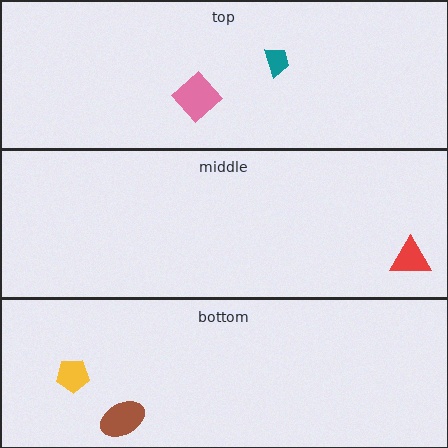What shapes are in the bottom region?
The yellow pentagon, the brown ellipse.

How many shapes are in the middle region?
1.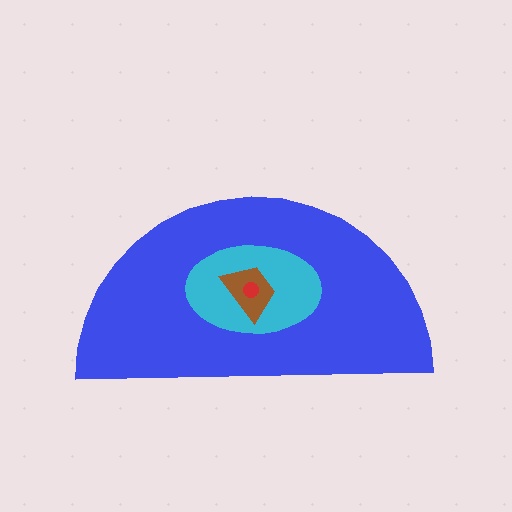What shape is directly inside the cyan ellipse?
The brown trapezoid.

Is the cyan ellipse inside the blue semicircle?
Yes.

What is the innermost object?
The red circle.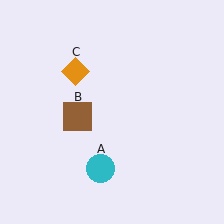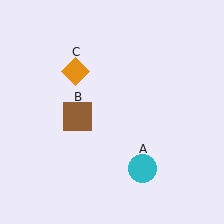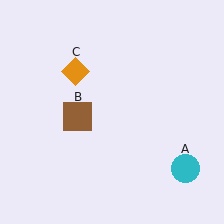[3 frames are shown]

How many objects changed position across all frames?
1 object changed position: cyan circle (object A).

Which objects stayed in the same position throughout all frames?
Brown square (object B) and orange diamond (object C) remained stationary.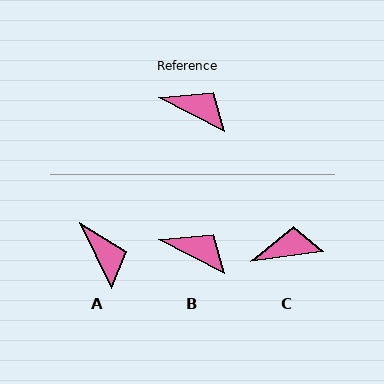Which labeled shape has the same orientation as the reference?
B.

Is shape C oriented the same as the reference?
No, it is off by about 34 degrees.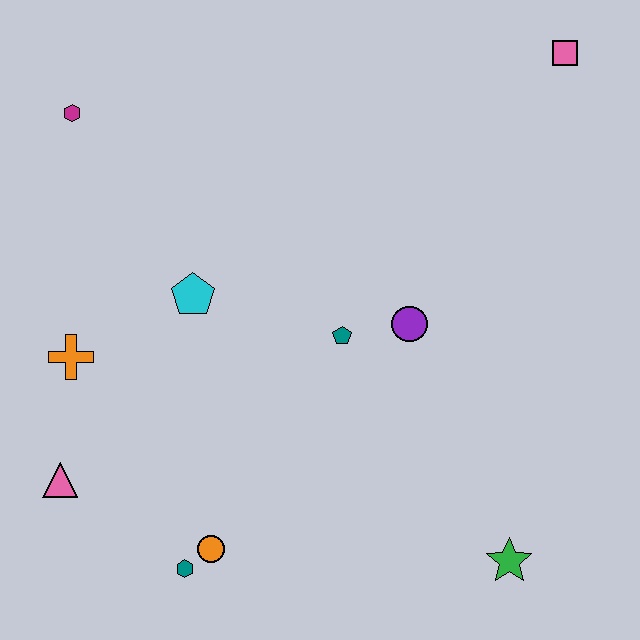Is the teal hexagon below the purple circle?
Yes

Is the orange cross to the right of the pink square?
No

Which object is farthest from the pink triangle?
The pink square is farthest from the pink triangle.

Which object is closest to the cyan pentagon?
The orange cross is closest to the cyan pentagon.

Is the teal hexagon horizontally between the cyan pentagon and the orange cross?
Yes